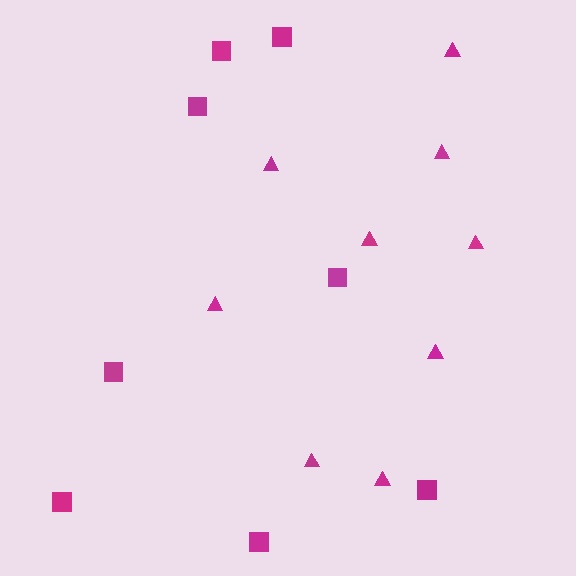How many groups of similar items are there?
There are 2 groups: one group of triangles (9) and one group of squares (8).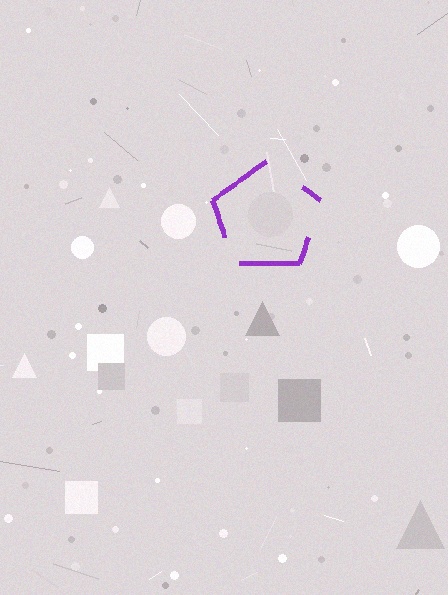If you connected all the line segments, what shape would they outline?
They would outline a pentagon.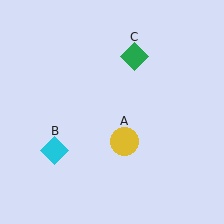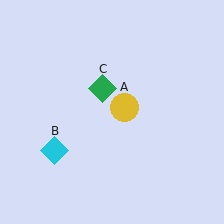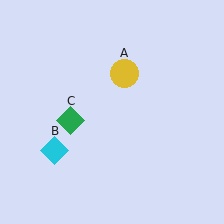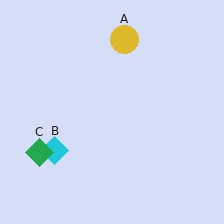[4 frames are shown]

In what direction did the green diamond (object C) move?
The green diamond (object C) moved down and to the left.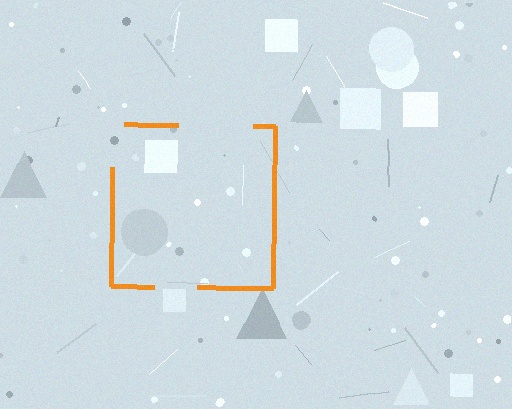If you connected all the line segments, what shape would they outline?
They would outline a square.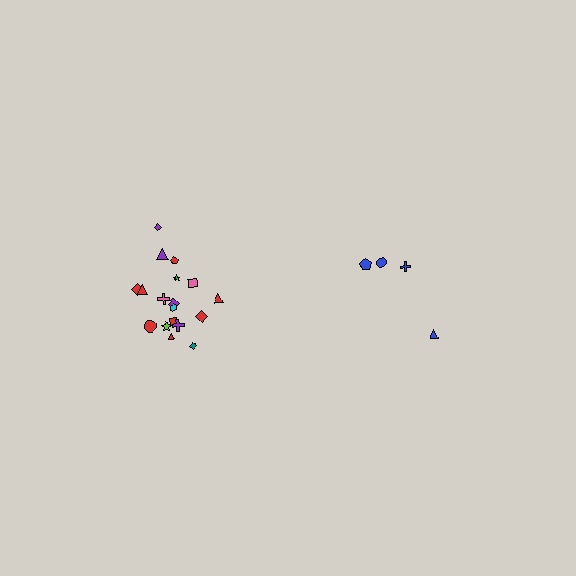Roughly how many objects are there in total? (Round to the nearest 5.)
Roughly 20 objects in total.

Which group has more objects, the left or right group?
The left group.